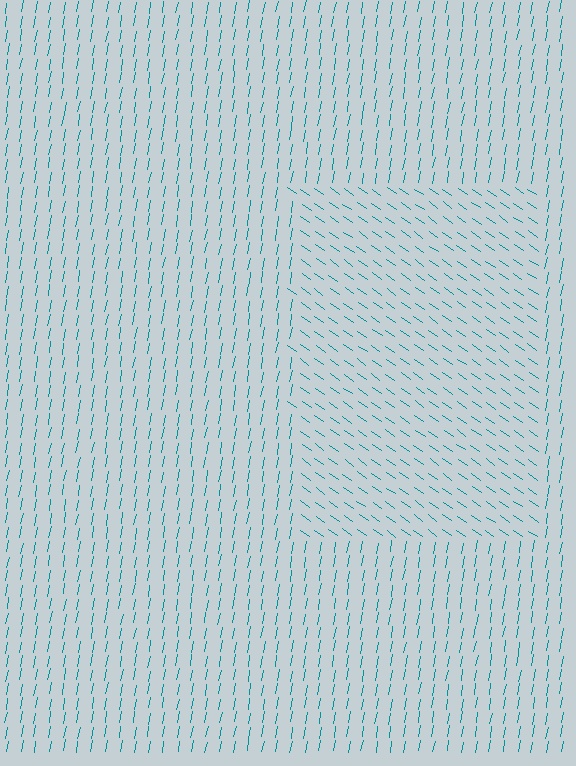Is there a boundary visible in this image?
Yes, there is a texture boundary formed by a change in line orientation.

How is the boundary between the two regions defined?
The boundary is defined purely by a change in line orientation (approximately 65 degrees difference). All lines are the same color and thickness.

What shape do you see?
I see a rectangle.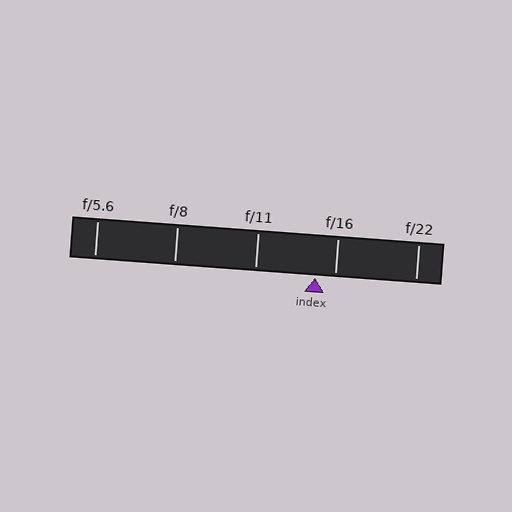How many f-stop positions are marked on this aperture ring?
There are 5 f-stop positions marked.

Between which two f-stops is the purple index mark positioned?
The index mark is between f/11 and f/16.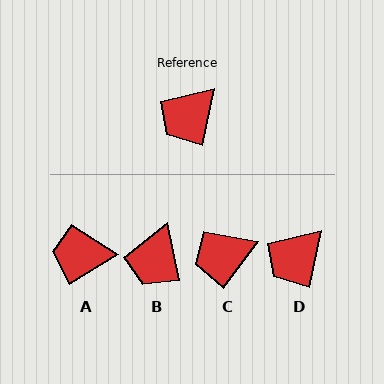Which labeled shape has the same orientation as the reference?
D.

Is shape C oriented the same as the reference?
No, it is off by about 24 degrees.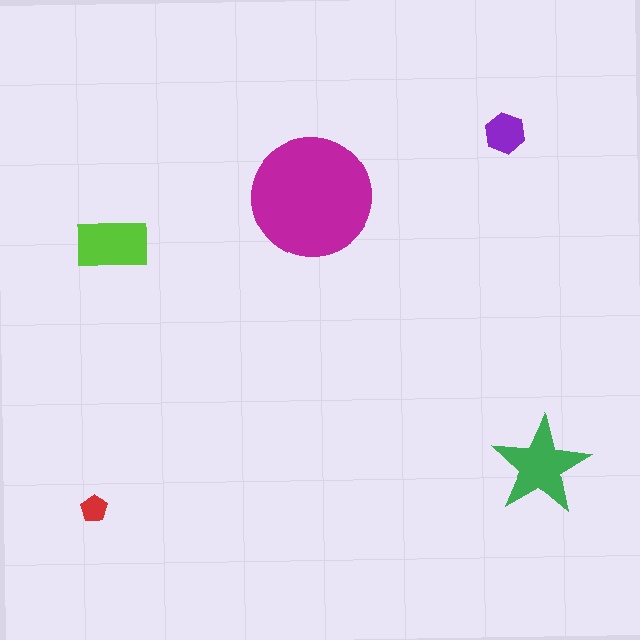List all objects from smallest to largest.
The red pentagon, the purple hexagon, the lime rectangle, the green star, the magenta circle.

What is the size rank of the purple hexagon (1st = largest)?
4th.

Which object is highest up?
The purple hexagon is topmost.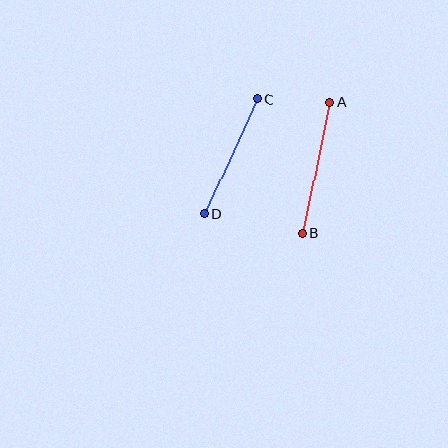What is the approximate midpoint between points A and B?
The midpoint is at approximately (316, 168) pixels.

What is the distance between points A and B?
The distance is approximately 134 pixels.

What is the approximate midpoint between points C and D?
The midpoint is at approximately (231, 156) pixels.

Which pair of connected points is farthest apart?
Points A and B are farthest apart.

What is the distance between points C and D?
The distance is approximately 126 pixels.